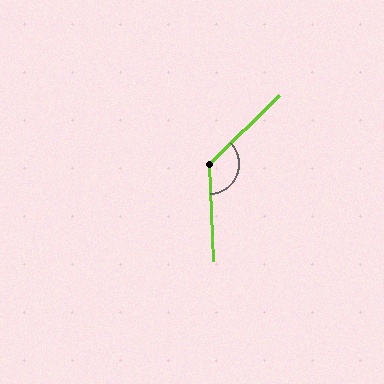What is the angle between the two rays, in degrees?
Approximately 132 degrees.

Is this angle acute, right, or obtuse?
It is obtuse.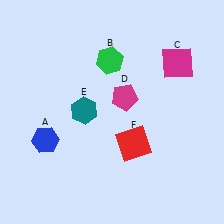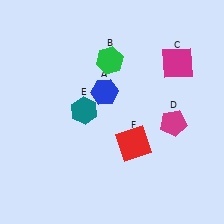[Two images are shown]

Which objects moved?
The objects that moved are: the blue hexagon (A), the magenta pentagon (D).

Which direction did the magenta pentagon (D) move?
The magenta pentagon (D) moved right.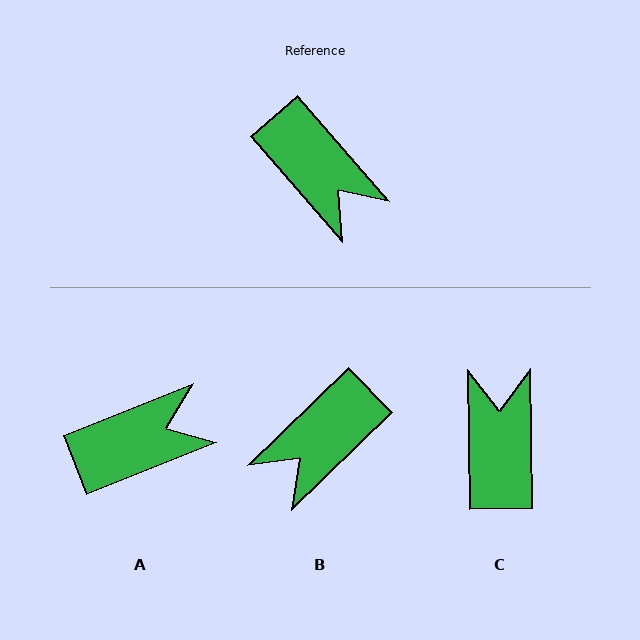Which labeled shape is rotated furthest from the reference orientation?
C, about 140 degrees away.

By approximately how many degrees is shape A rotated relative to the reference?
Approximately 71 degrees counter-clockwise.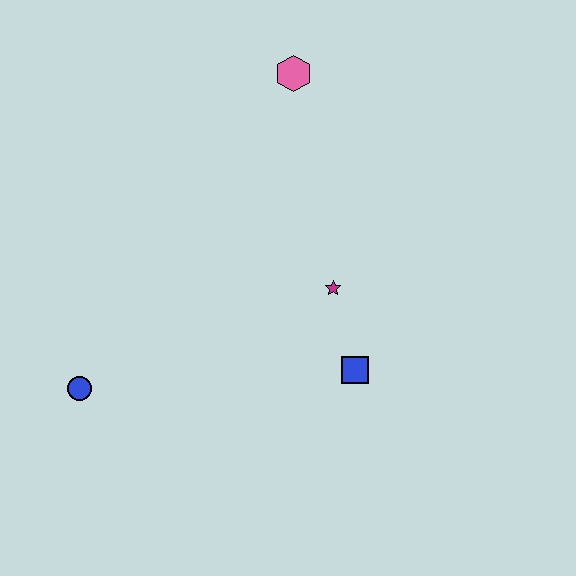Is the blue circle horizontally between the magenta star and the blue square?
No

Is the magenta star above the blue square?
Yes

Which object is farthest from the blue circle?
The pink hexagon is farthest from the blue circle.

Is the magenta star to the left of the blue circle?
No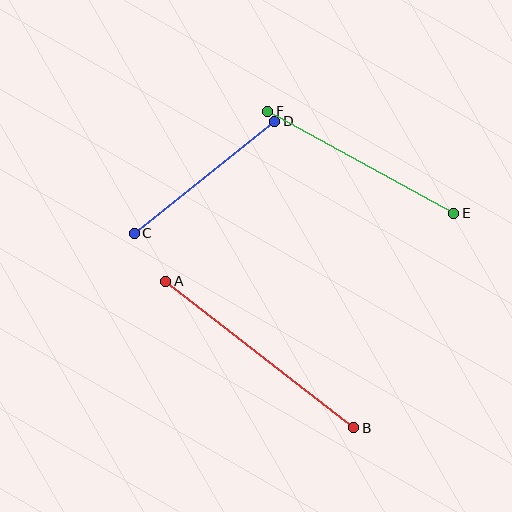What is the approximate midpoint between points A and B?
The midpoint is at approximately (260, 354) pixels.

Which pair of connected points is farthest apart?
Points A and B are farthest apart.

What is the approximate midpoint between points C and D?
The midpoint is at approximately (205, 177) pixels.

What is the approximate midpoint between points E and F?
The midpoint is at approximately (361, 162) pixels.